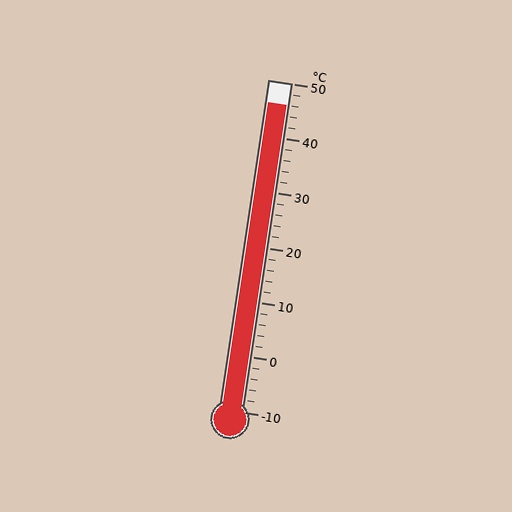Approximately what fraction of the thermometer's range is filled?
The thermometer is filled to approximately 95% of its range.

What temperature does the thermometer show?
The thermometer shows approximately 46°C.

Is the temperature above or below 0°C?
The temperature is above 0°C.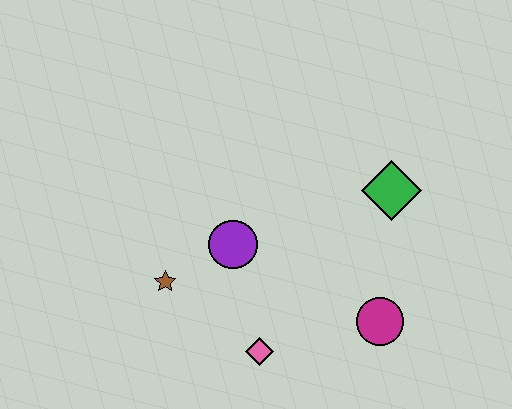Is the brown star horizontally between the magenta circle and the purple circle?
No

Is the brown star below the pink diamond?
No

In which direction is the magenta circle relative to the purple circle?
The magenta circle is to the right of the purple circle.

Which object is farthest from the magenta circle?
The brown star is farthest from the magenta circle.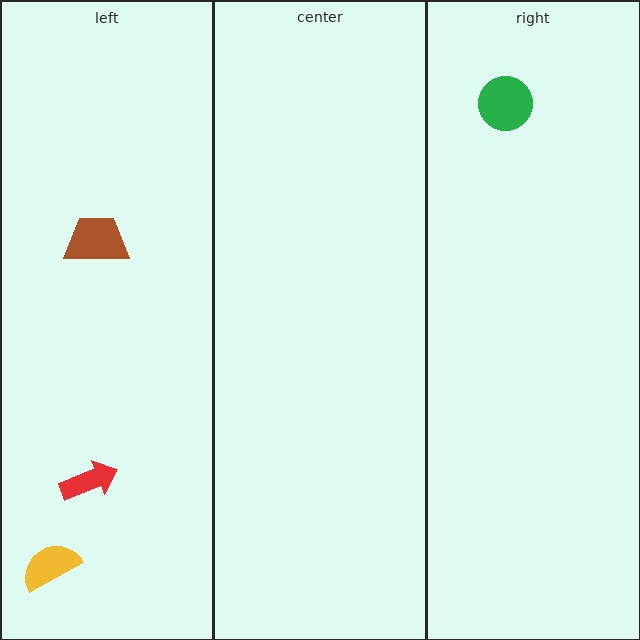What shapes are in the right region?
The green circle.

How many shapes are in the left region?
3.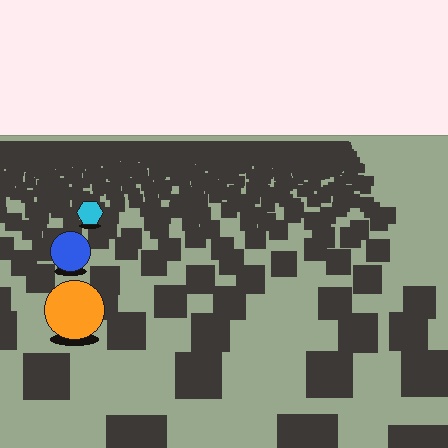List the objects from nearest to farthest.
From nearest to farthest: the orange circle, the blue circle, the cyan hexagon.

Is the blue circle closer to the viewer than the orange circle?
No. The orange circle is closer — you can tell from the texture gradient: the ground texture is coarser near it.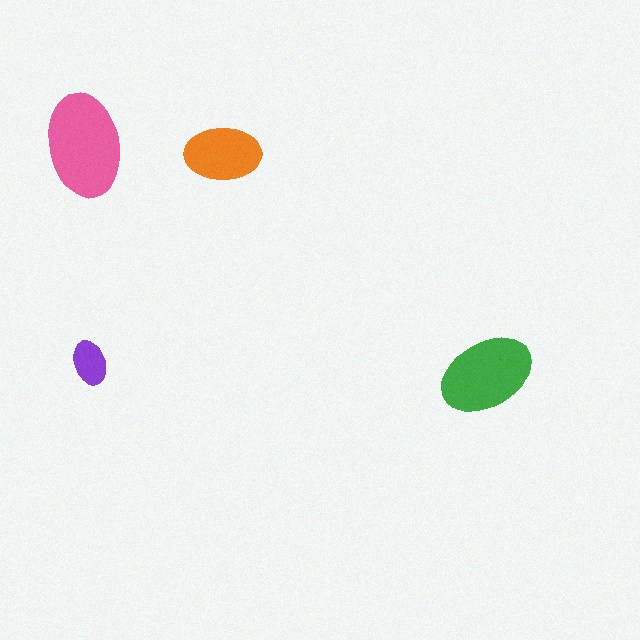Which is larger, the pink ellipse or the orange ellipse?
The pink one.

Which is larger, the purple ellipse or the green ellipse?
The green one.